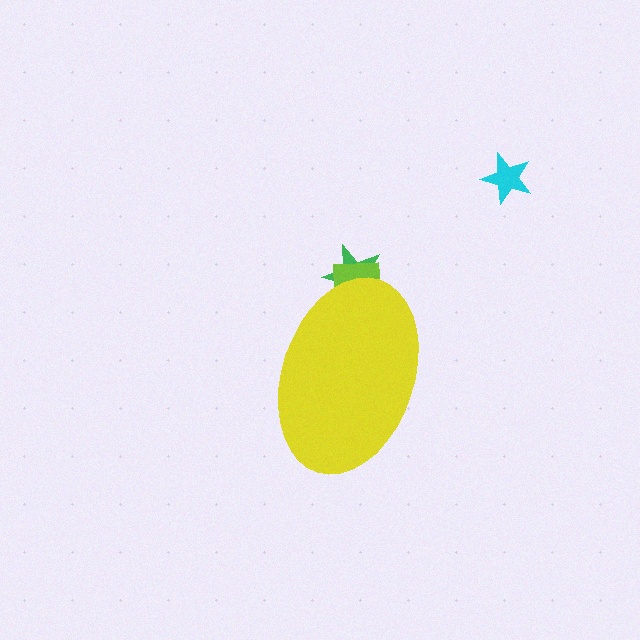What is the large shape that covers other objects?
A yellow ellipse.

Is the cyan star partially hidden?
No, the cyan star is fully visible.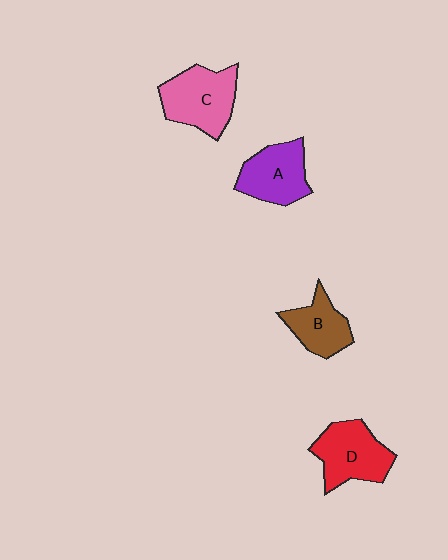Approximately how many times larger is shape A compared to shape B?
Approximately 1.2 times.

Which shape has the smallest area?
Shape B (brown).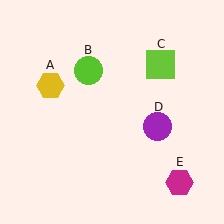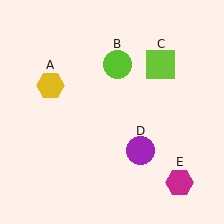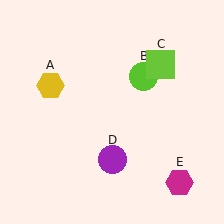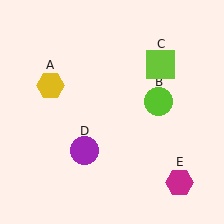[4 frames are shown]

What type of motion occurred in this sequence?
The lime circle (object B), purple circle (object D) rotated clockwise around the center of the scene.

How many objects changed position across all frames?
2 objects changed position: lime circle (object B), purple circle (object D).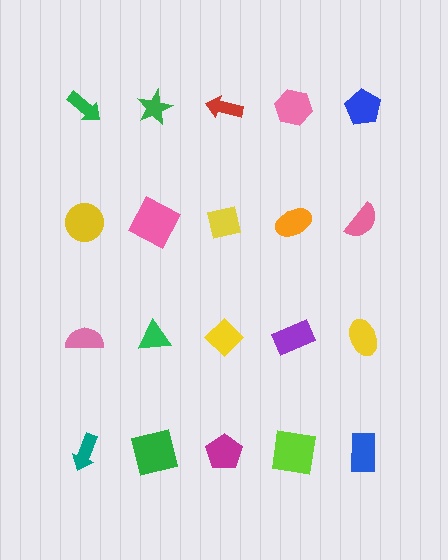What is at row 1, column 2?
A green star.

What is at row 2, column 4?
An orange ellipse.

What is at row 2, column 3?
A yellow square.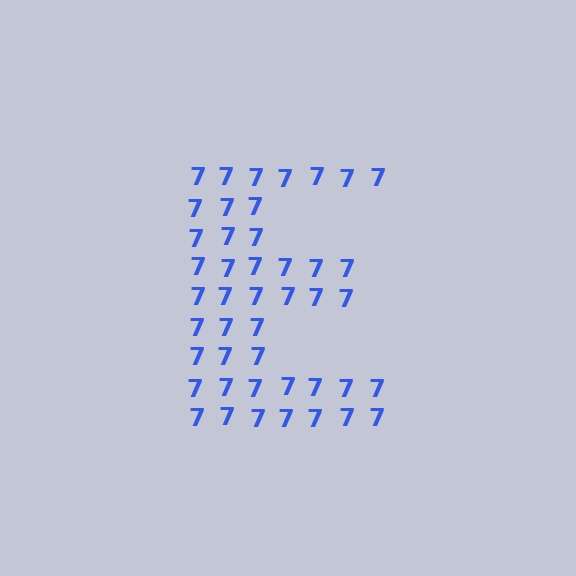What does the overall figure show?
The overall figure shows the letter E.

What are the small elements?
The small elements are digit 7's.